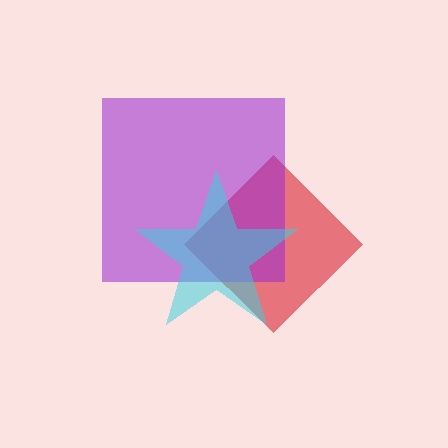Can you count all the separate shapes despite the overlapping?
Yes, there are 3 separate shapes.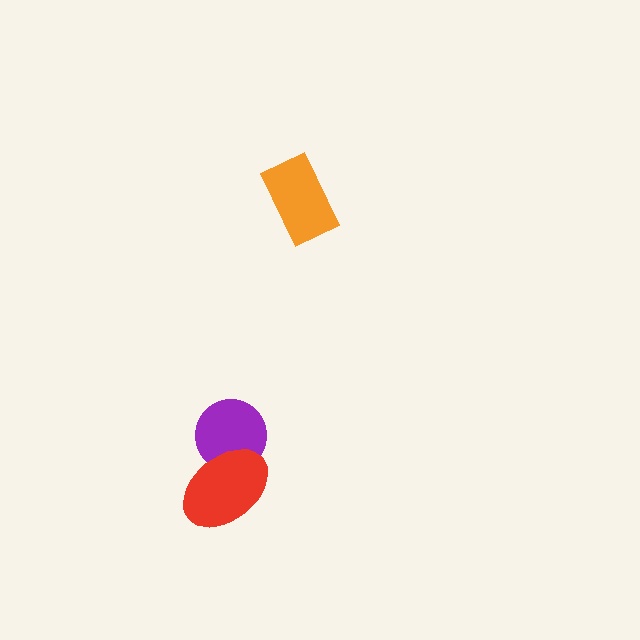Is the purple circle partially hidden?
Yes, it is partially covered by another shape.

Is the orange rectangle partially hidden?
No, no other shape covers it.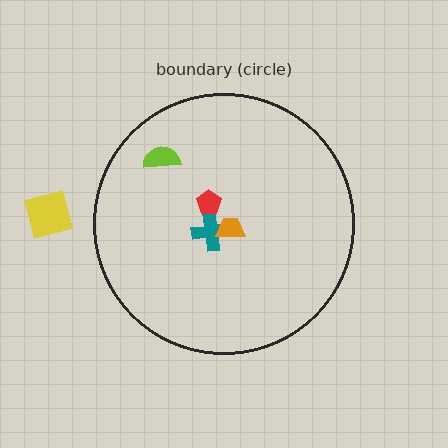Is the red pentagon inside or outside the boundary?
Inside.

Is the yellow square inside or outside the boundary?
Outside.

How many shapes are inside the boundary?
4 inside, 1 outside.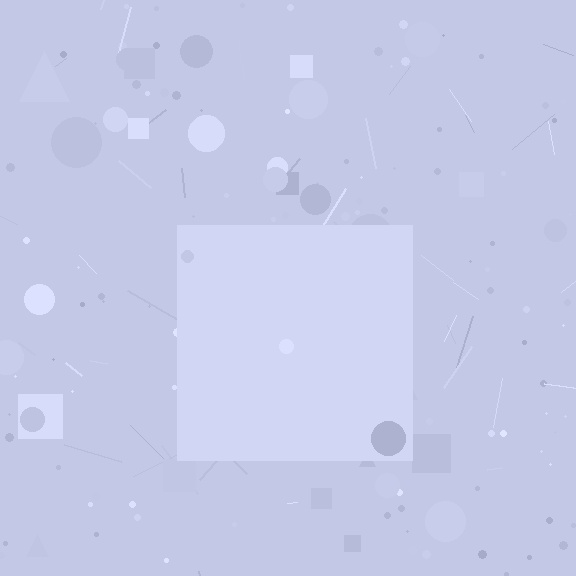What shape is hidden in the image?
A square is hidden in the image.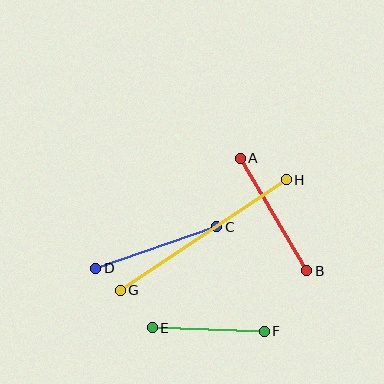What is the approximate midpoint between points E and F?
The midpoint is at approximately (208, 330) pixels.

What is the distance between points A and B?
The distance is approximately 131 pixels.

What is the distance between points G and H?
The distance is approximately 199 pixels.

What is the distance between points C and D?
The distance is approximately 128 pixels.